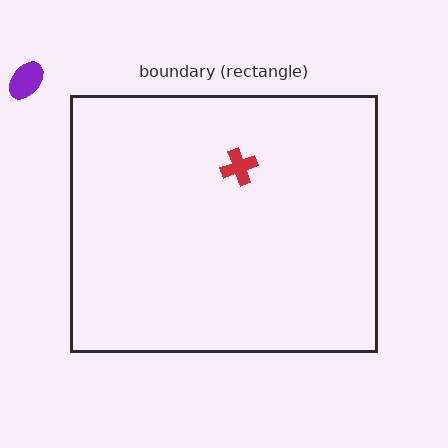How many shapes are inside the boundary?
1 inside, 1 outside.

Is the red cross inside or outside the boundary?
Inside.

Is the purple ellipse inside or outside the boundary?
Outside.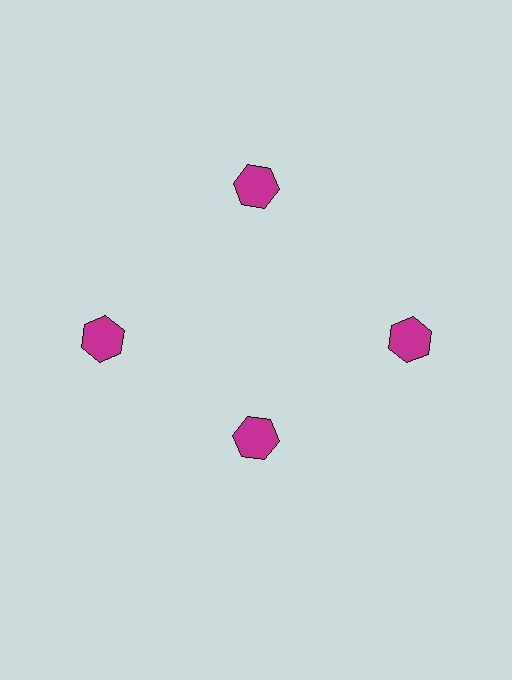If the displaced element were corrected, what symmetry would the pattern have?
It would have 4-fold rotational symmetry — the pattern would map onto itself every 90 degrees.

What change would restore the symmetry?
The symmetry would be restored by moving it outward, back onto the ring so that all 4 hexagons sit at equal angles and equal distance from the center.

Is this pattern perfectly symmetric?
No. The 4 magenta hexagons are arranged in a ring, but one element near the 6 o'clock position is pulled inward toward the center, breaking the 4-fold rotational symmetry.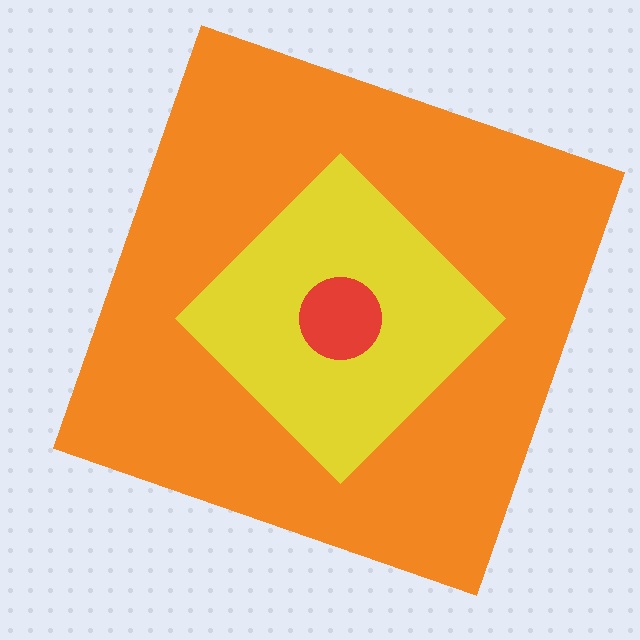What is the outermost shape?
The orange square.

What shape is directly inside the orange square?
The yellow diamond.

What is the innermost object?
The red circle.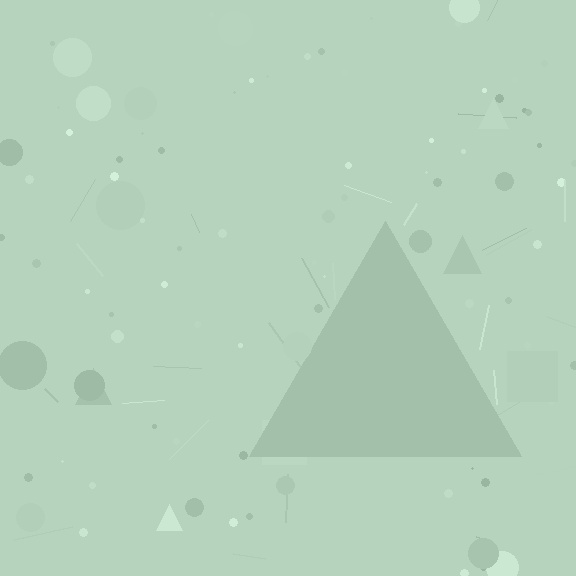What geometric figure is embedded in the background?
A triangle is embedded in the background.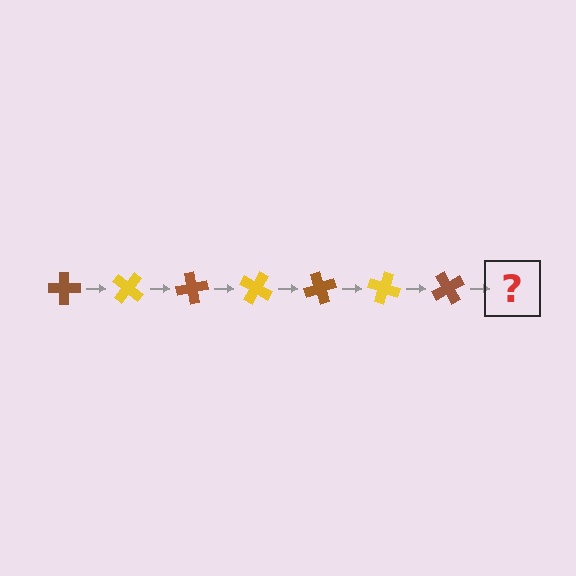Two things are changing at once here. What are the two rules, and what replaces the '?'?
The two rules are that it rotates 40 degrees each step and the color cycles through brown and yellow. The '?' should be a yellow cross, rotated 280 degrees from the start.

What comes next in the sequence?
The next element should be a yellow cross, rotated 280 degrees from the start.